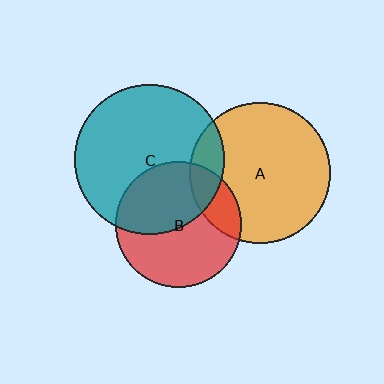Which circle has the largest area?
Circle C (teal).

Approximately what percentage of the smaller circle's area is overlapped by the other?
Approximately 15%.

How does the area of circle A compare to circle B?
Approximately 1.3 times.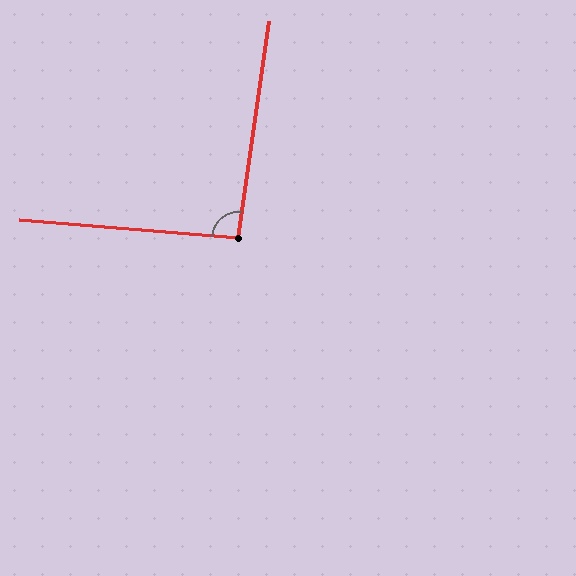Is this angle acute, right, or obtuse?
It is approximately a right angle.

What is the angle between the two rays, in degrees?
Approximately 93 degrees.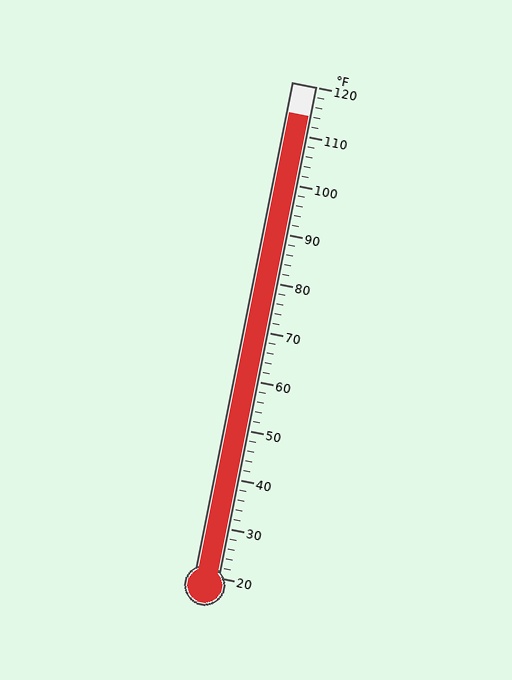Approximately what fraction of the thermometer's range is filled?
The thermometer is filled to approximately 95% of its range.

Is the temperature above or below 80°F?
The temperature is above 80°F.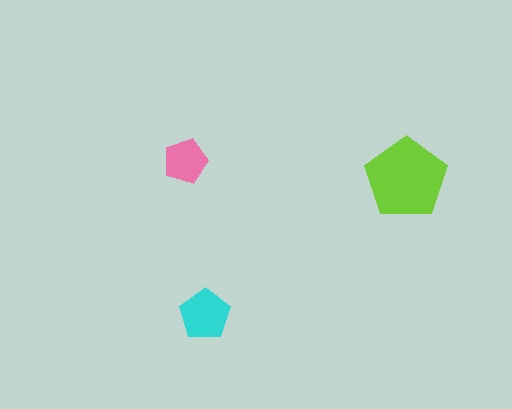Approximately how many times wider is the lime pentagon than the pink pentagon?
About 2 times wider.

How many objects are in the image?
There are 3 objects in the image.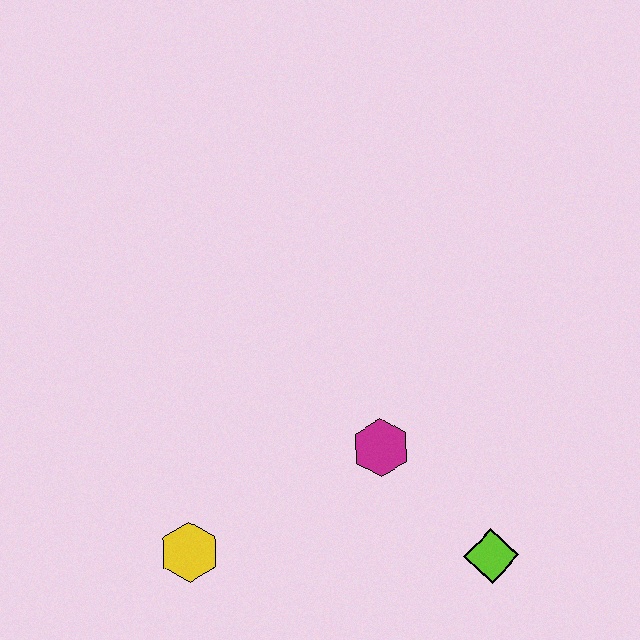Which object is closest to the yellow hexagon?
The magenta hexagon is closest to the yellow hexagon.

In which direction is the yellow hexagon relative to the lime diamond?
The yellow hexagon is to the left of the lime diamond.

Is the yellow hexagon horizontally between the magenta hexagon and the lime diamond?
No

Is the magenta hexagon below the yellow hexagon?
No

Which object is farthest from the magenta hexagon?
The yellow hexagon is farthest from the magenta hexagon.